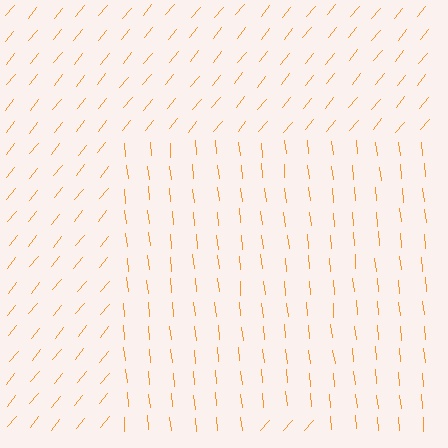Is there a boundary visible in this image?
Yes, there is a texture boundary formed by a change in line orientation.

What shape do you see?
I see a rectangle.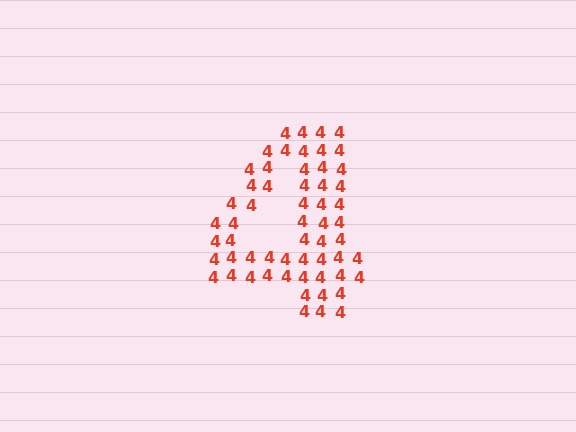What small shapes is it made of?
It is made of small digit 4's.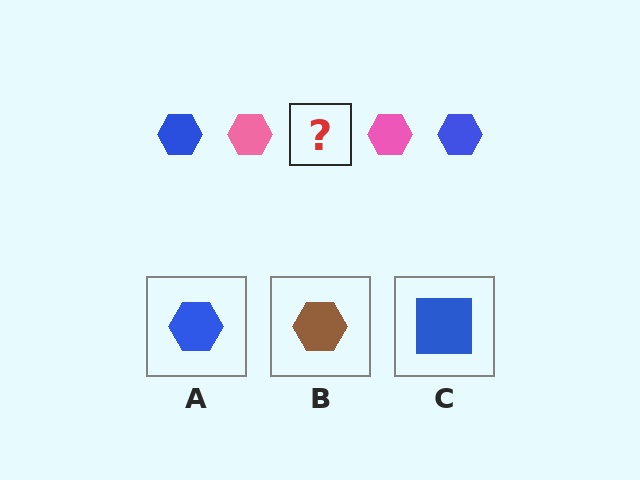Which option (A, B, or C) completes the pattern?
A.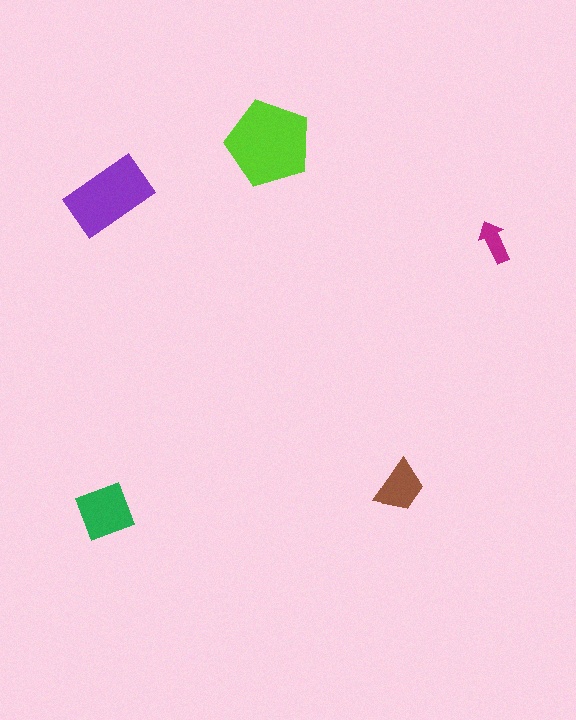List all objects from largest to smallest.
The lime pentagon, the purple rectangle, the green diamond, the brown trapezoid, the magenta arrow.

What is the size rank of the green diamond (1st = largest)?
3rd.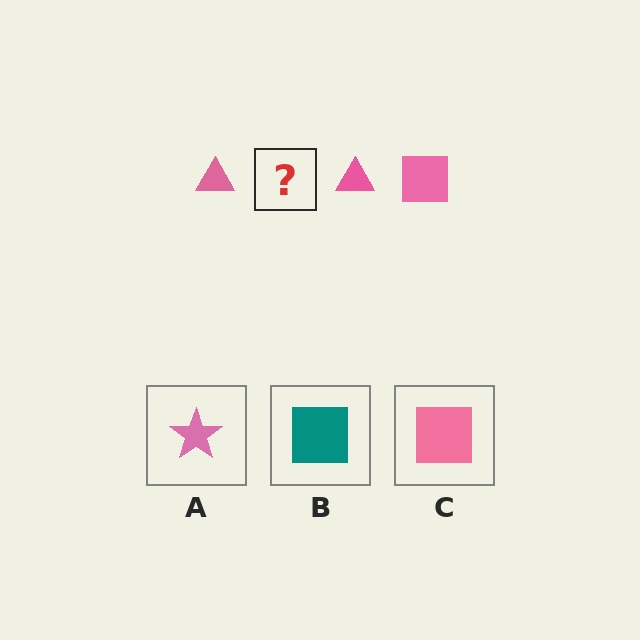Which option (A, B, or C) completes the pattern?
C.